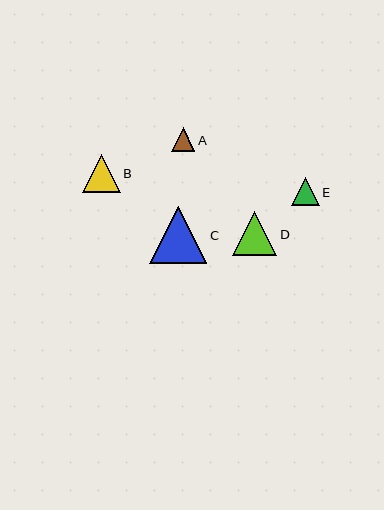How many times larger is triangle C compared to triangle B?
Triangle C is approximately 1.5 times the size of triangle B.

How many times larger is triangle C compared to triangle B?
Triangle C is approximately 1.5 times the size of triangle B.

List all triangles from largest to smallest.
From largest to smallest: C, D, B, E, A.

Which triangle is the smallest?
Triangle A is the smallest with a size of approximately 24 pixels.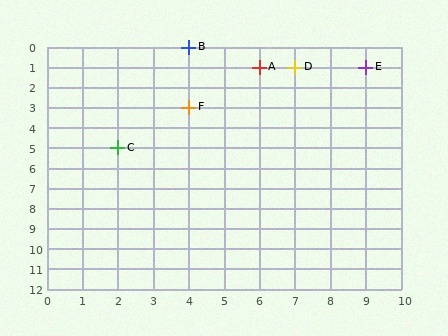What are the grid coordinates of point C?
Point C is at grid coordinates (2, 5).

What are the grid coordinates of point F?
Point F is at grid coordinates (4, 3).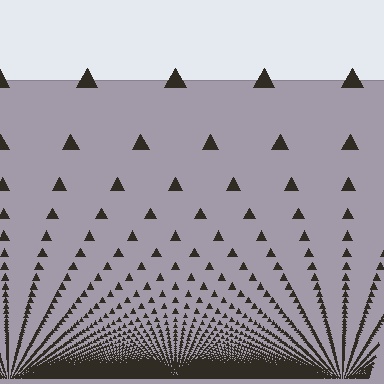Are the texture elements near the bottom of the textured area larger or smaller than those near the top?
Smaller. The gradient is inverted — elements near the bottom are smaller and denser.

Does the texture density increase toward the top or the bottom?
Density increases toward the bottom.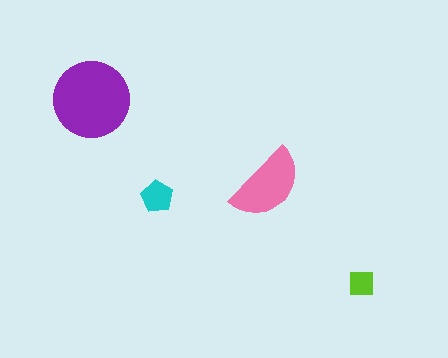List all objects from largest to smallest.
The purple circle, the pink semicircle, the cyan pentagon, the lime square.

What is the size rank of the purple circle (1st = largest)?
1st.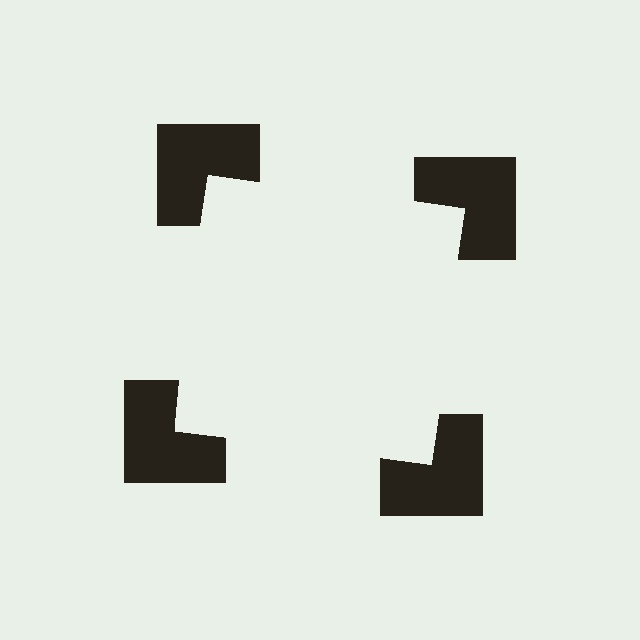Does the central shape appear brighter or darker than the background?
It typically appears slightly brighter than the background, even though no actual brightness change is drawn.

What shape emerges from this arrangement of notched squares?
An illusory square — its edges are inferred from the aligned wedge cuts in the notched squares, not physically drawn.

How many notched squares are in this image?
There are 4 — one at each vertex of the illusory square.